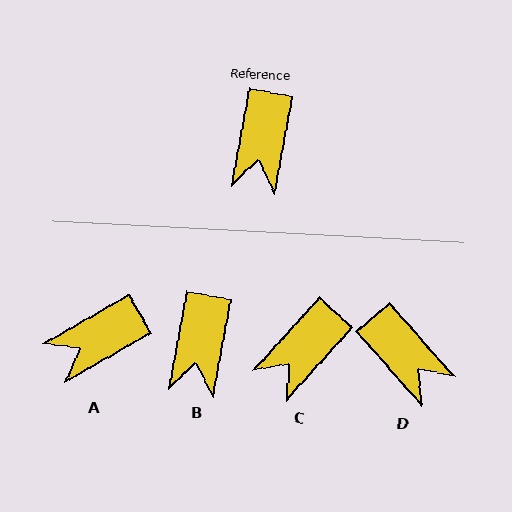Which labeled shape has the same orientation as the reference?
B.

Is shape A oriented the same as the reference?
No, it is off by about 50 degrees.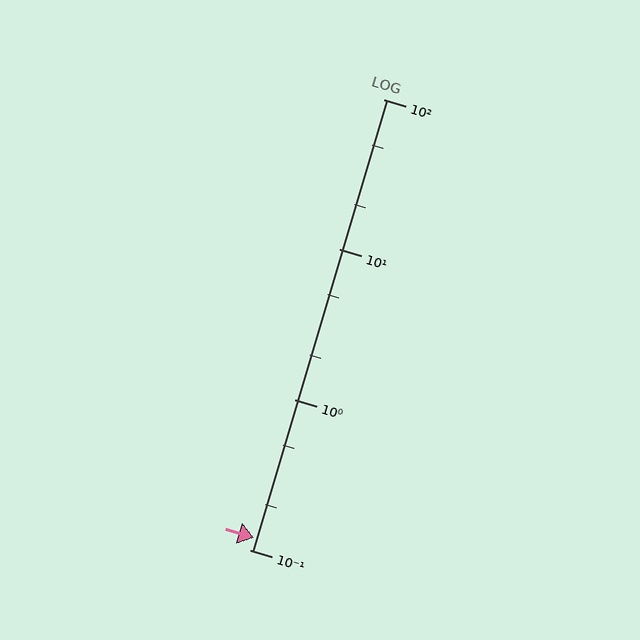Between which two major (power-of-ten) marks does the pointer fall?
The pointer is between 0.1 and 1.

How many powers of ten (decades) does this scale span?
The scale spans 3 decades, from 0.1 to 100.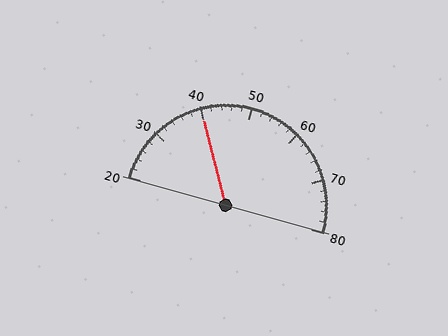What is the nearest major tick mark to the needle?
The nearest major tick mark is 40.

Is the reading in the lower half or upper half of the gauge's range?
The reading is in the lower half of the range (20 to 80).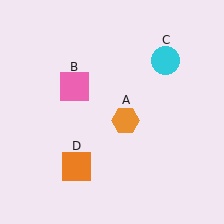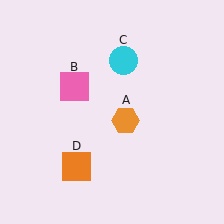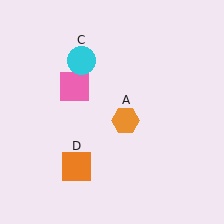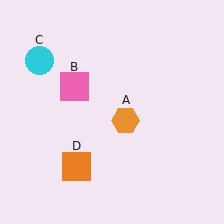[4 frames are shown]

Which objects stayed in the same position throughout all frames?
Orange hexagon (object A) and pink square (object B) and orange square (object D) remained stationary.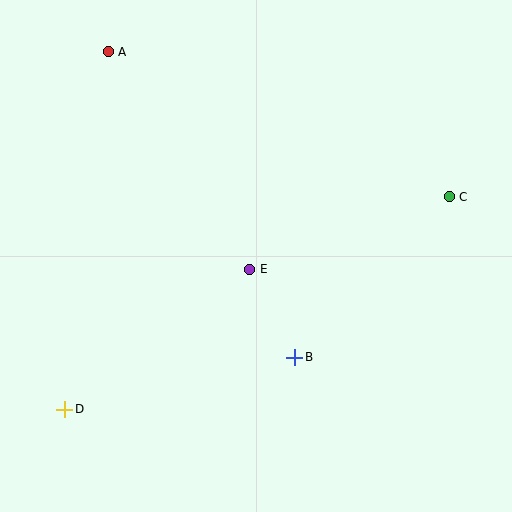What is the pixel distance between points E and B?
The distance between E and B is 99 pixels.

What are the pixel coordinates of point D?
Point D is at (65, 409).